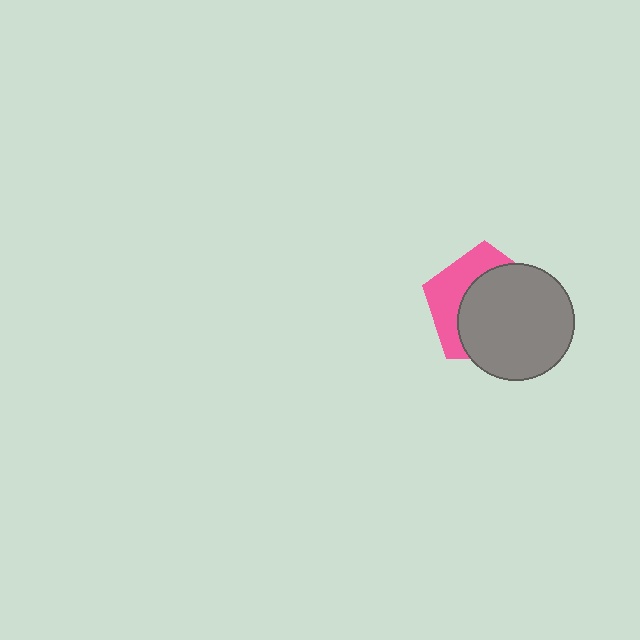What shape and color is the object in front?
The object in front is a gray circle.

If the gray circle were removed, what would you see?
You would see the complete pink pentagon.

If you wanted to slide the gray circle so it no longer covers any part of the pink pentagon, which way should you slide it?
Slide it toward the lower-right — that is the most direct way to separate the two shapes.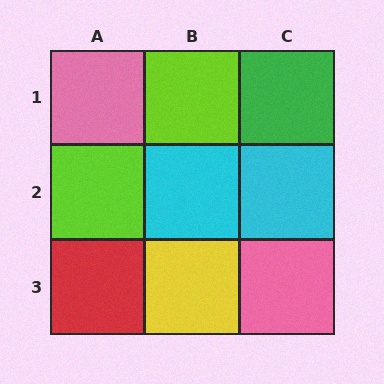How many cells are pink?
2 cells are pink.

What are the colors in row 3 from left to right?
Red, yellow, pink.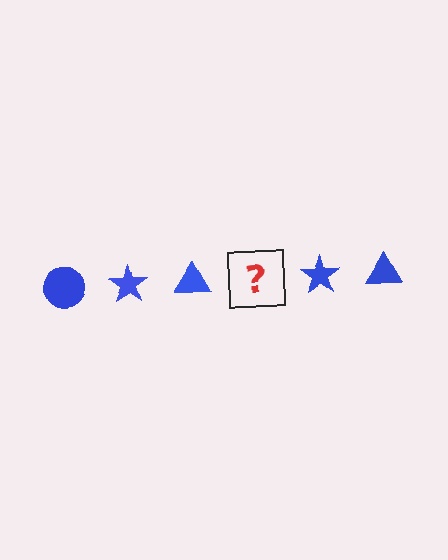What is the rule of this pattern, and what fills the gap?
The rule is that the pattern cycles through circle, star, triangle shapes in blue. The gap should be filled with a blue circle.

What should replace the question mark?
The question mark should be replaced with a blue circle.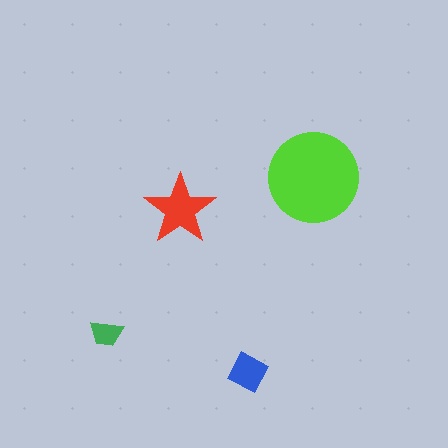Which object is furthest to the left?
The green trapezoid is leftmost.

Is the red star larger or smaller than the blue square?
Larger.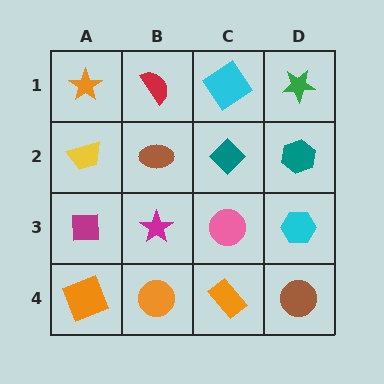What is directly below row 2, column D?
A cyan hexagon.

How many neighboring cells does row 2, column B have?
4.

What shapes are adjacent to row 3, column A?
A yellow trapezoid (row 2, column A), an orange square (row 4, column A), a magenta star (row 3, column B).